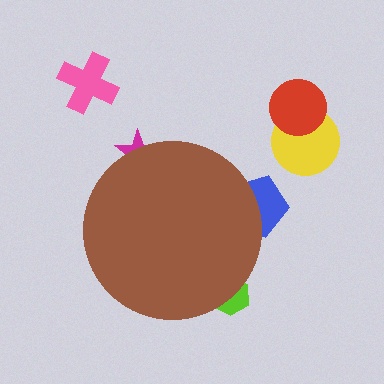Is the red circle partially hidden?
No, the red circle is fully visible.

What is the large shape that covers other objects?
A brown circle.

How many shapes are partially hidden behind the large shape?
3 shapes are partially hidden.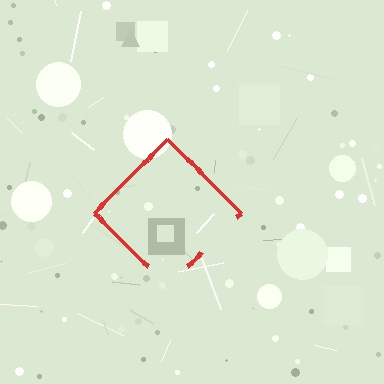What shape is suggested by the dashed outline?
The dashed outline suggests a diamond.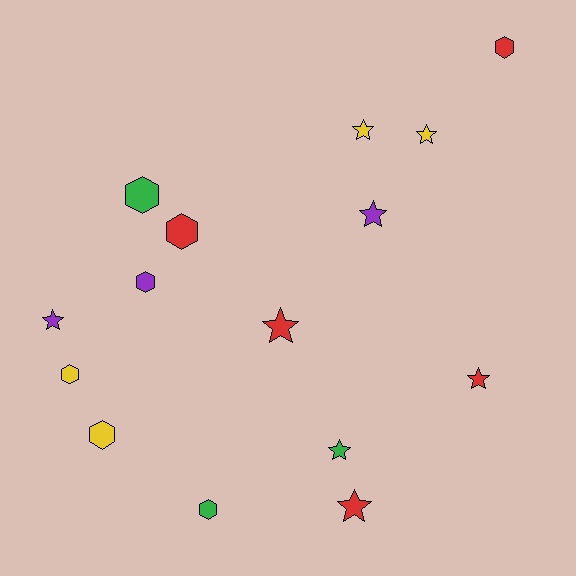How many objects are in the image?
There are 15 objects.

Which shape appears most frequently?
Star, with 8 objects.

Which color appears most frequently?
Red, with 5 objects.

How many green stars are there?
There is 1 green star.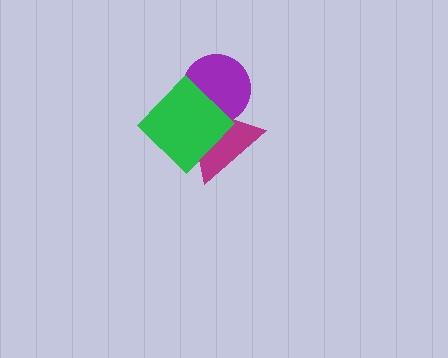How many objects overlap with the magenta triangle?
2 objects overlap with the magenta triangle.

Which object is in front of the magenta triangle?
The green diamond is in front of the magenta triangle.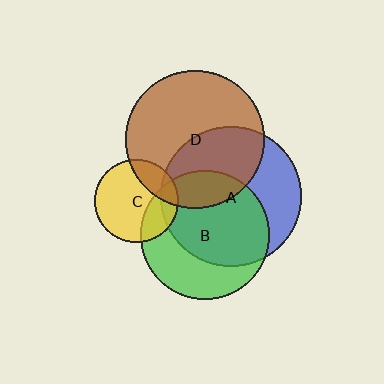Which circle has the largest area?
Circle A (blue).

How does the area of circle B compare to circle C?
Approximately 2.4 times.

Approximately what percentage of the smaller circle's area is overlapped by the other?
Approximately 60%.